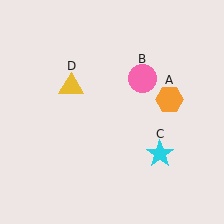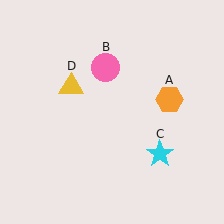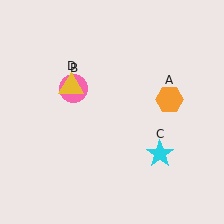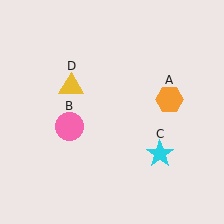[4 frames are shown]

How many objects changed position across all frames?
1 object changed position: pink circle (object B).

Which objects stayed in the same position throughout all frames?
Orange hexagon (object A) and cyan star (object C) and yellow triangle (object D) remained stationary.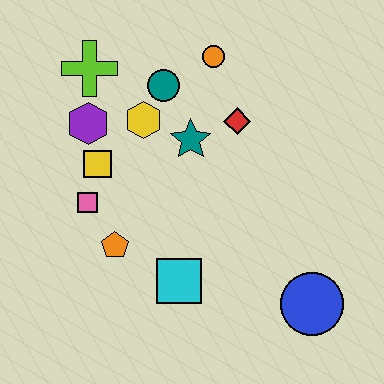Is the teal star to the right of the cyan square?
Yes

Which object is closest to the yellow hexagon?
The teal circle is closest to the yellow hexagon.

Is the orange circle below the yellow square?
No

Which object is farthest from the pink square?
The blue circle is farthest from the pink square.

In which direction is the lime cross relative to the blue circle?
The lime cross is above the blue circle.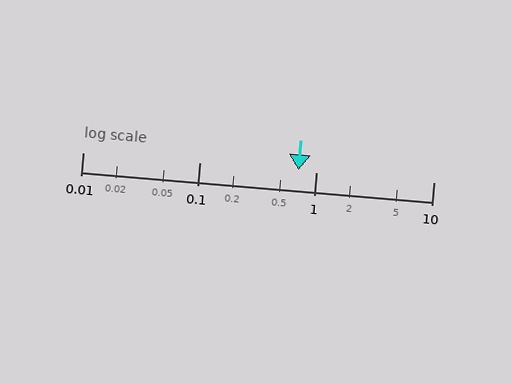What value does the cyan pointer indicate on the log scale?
The pointer indicates approximately 0.7.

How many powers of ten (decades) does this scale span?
The scale spans 3 decades, from 0.01 to 10.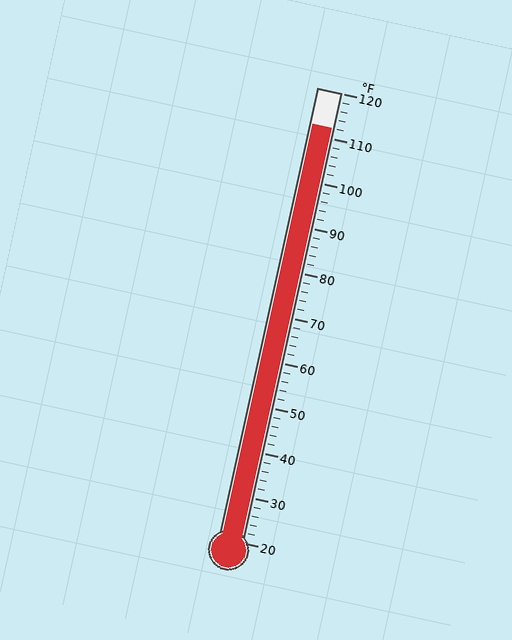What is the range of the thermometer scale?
The thermometer scale ranges from 20°F to 120°F.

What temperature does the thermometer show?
The thermometer shows approximately 112°F.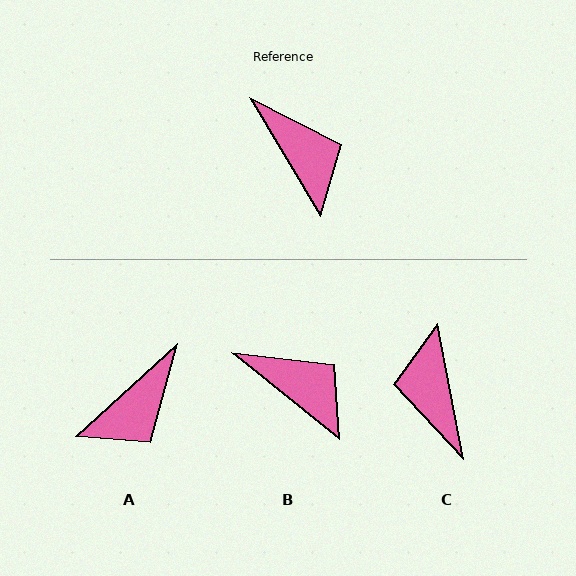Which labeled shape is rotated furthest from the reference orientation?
C, about 160 degrees away.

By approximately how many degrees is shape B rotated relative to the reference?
Approximately 21 degrees counter-clockwise.